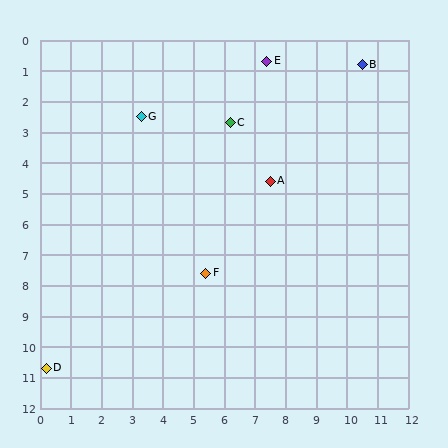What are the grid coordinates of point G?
Point G is at approximately (3.3, 2.5).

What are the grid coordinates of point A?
Point A is at approximately (7.5, 4.6).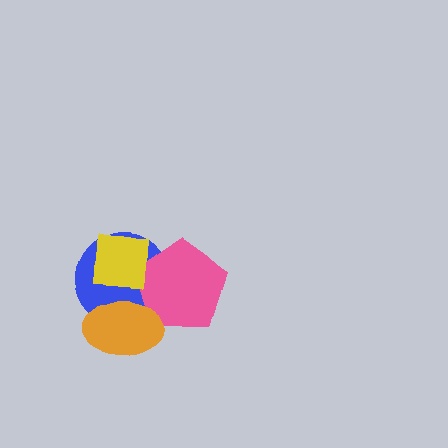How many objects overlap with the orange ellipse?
2 objects overlap with the orange ellipse.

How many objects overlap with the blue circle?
3 objects overlap with the blue circle.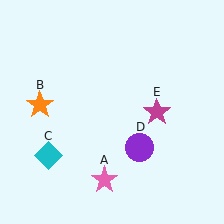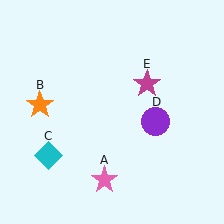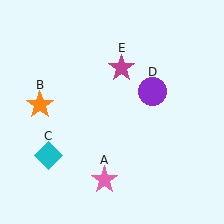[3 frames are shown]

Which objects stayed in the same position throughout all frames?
Pink star (object A) and orange star (object B) and cyan diamond (object C) remained stationary.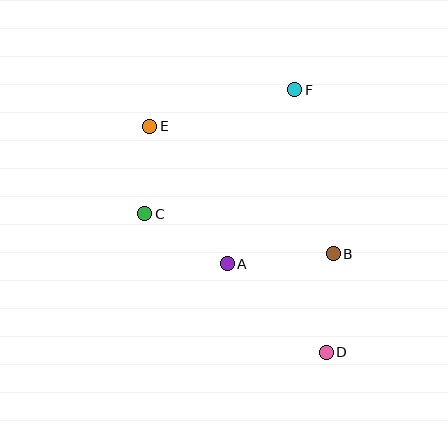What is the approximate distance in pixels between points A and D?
The distance between A and D is approximately 133 pixels.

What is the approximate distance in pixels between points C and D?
The distance between C and D is approximately 228 pixels.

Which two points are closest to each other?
Points C and E are closest to each other.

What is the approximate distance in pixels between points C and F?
The distance between C and F is approximately 194 pixels.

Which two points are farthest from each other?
Points D and E are farthest from each other.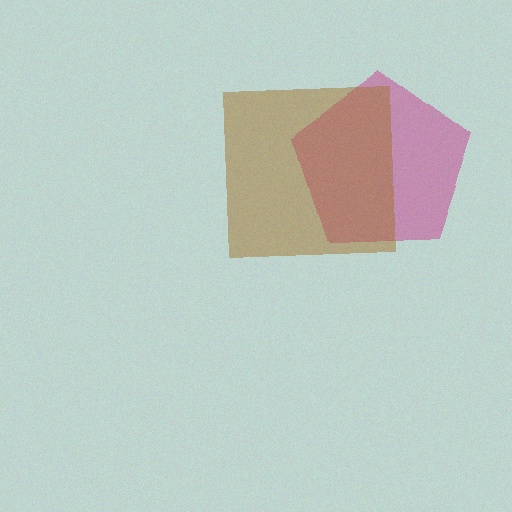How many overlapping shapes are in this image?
There are 2 overlapping shapes in the image.